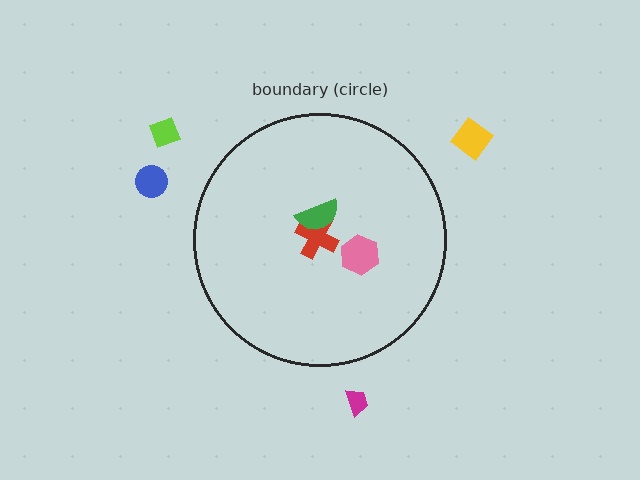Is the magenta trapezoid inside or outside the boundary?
Outside.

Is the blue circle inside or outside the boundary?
Outside.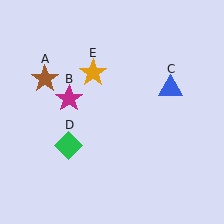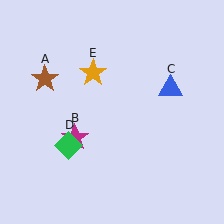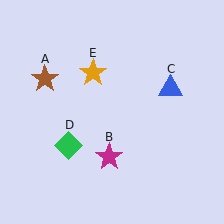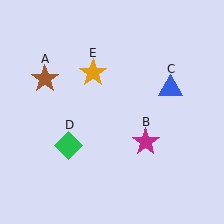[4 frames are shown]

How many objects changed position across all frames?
1 object changed position: magenta star (object B).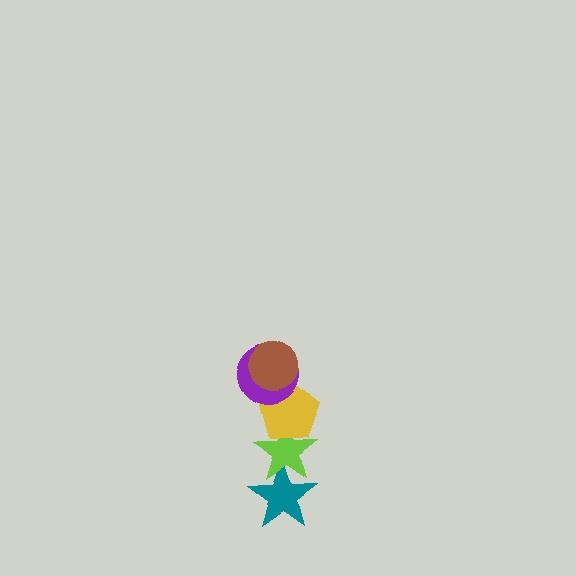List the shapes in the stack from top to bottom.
From top to bottom: the brown circle, the purple circle, the yellow pentagon, the lime star, the teal star.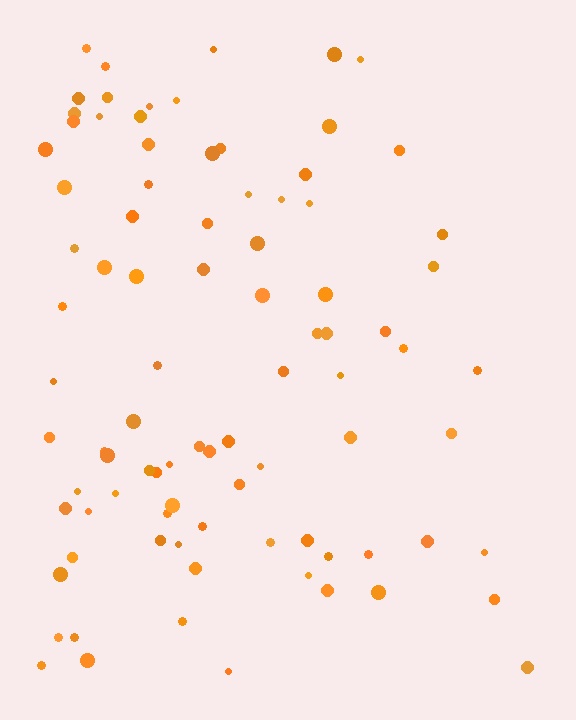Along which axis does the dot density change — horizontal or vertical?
Horizontal.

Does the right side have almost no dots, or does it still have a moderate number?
Still a moderate number, just noticeably fewer than the left.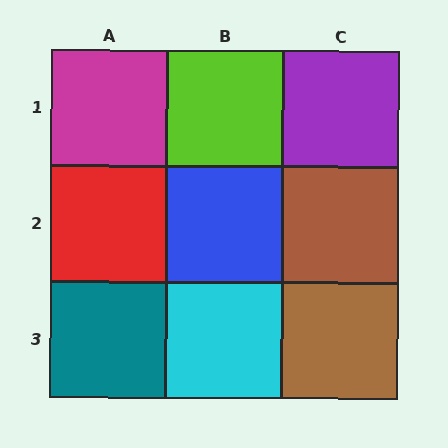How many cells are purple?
1 cell is purple.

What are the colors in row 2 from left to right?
Red, blue, brown.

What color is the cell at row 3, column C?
Brown.